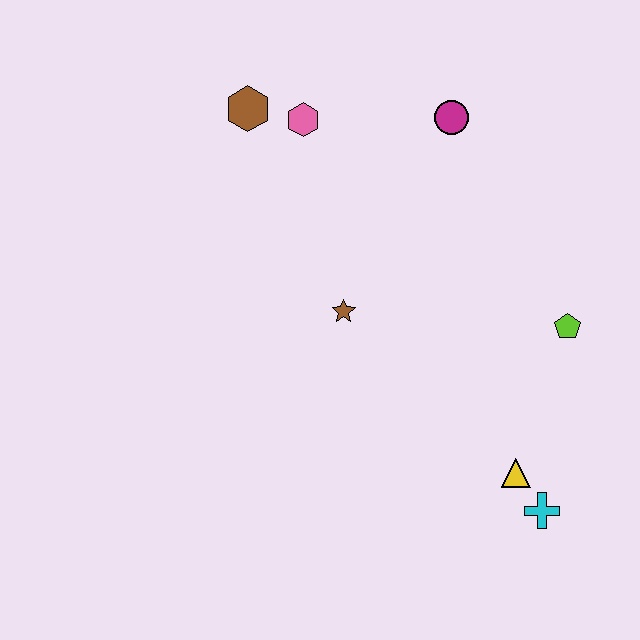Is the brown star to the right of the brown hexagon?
Yes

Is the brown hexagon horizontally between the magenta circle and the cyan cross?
No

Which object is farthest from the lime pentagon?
The brown hexagon is farthest from the lime pentagon.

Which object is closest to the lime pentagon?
The yellow triangle is closest to the lime pentagon.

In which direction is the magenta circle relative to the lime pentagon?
The magenta circle is above the lime pentagon.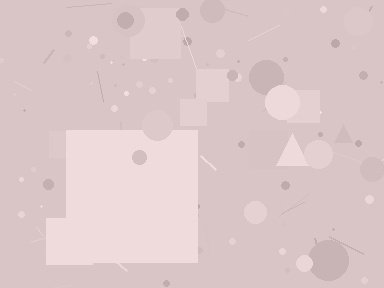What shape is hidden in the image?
A square is hidden in the image.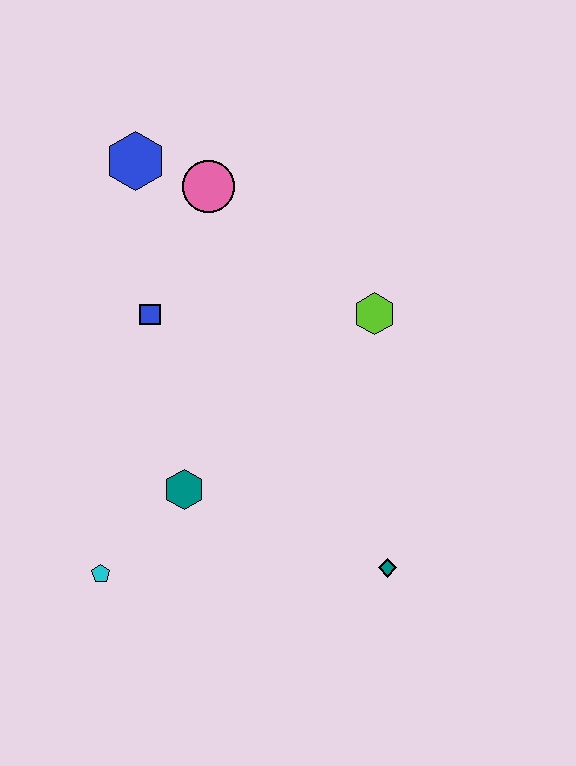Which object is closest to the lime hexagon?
The pink circle is closest to the lime hexagon.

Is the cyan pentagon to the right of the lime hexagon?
No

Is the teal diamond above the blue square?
No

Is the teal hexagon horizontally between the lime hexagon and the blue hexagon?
Yes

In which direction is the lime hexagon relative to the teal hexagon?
The lime hexagon is to the right of the teal hexagon.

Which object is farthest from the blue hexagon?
The teal diamond is farthest from the blue hexagon.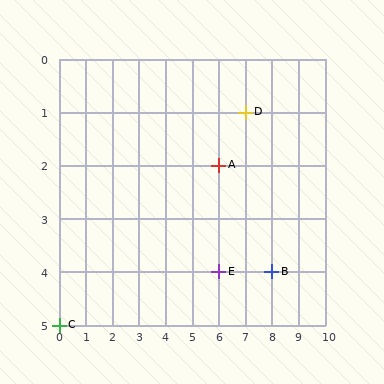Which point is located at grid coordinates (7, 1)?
Point D is at (7, 1).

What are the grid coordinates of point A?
Point A is at grid coordinates (6, 2).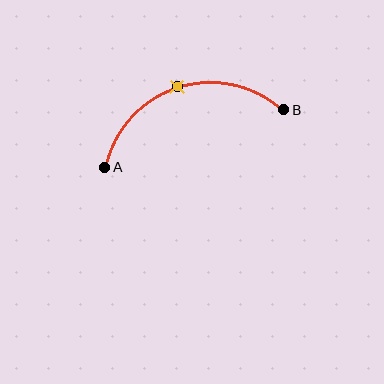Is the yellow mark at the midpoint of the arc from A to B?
Yes. The yellow mark lies on the arc at equal arc-length from both A and B — it is the arc midpoint.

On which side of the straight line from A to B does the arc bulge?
The arc bulges above the straight line connecting A and B.